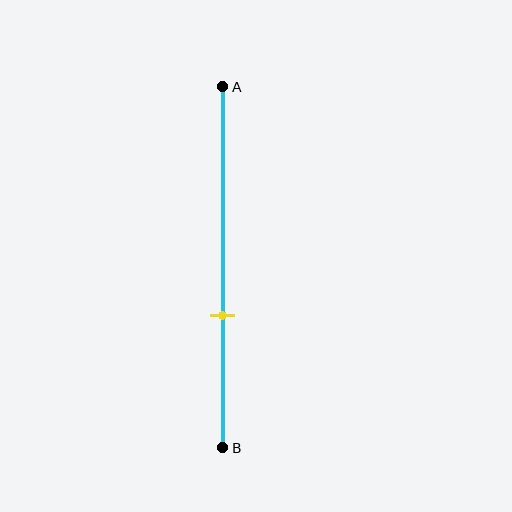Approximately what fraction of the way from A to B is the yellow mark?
The yellow mark is approximately 65% of the way from A to B.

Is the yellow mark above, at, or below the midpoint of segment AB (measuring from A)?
The yellow mark is below the midpoint of segment AB.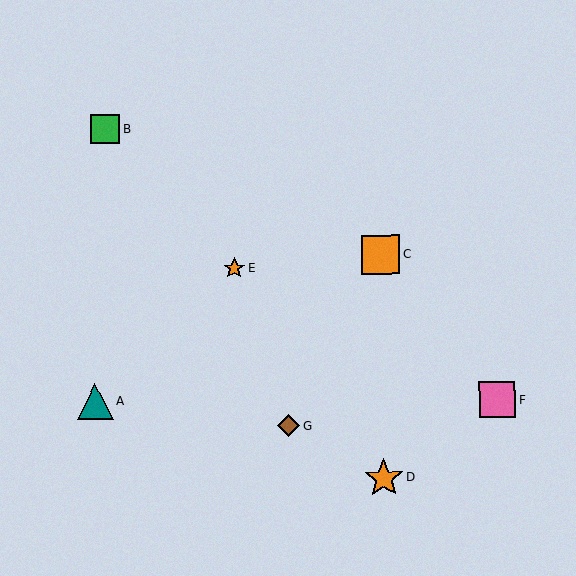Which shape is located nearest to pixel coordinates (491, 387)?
The pink square (labeled F) at (497, 400) is nearest to that location.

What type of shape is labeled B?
Shape B is a green square.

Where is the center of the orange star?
The center of the orange star is at (384, 478).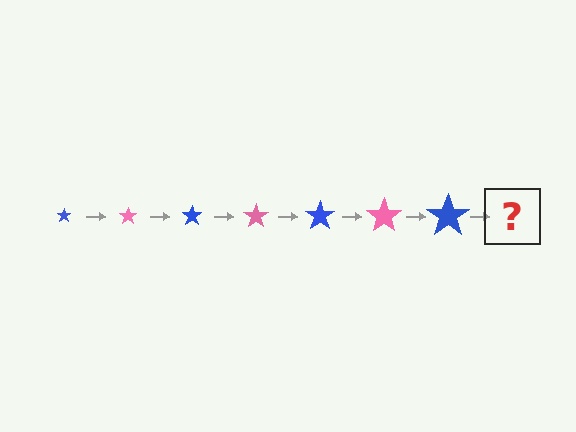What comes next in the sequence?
The next element should be a pink star, larger than the previous one.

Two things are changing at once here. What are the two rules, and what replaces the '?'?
The two rules are that the star grows larger each step and the color cycles through blue and pink. The '?' should be a pink star, larger than the previous one.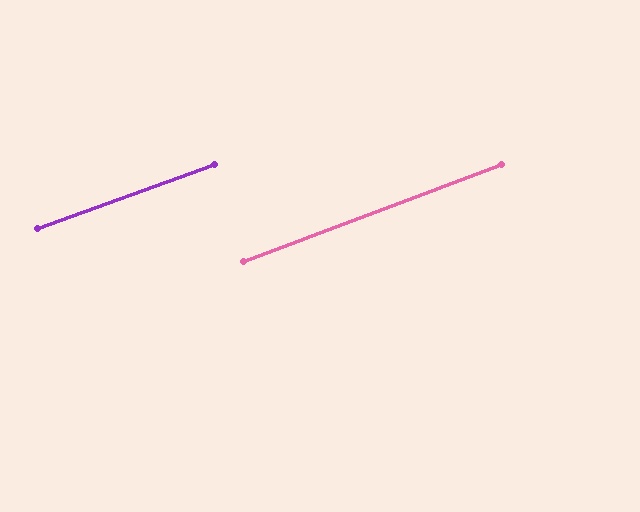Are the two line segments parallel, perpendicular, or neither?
Parallel — their directions differ by only 0.9°.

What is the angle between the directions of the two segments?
Approximately 1 degree.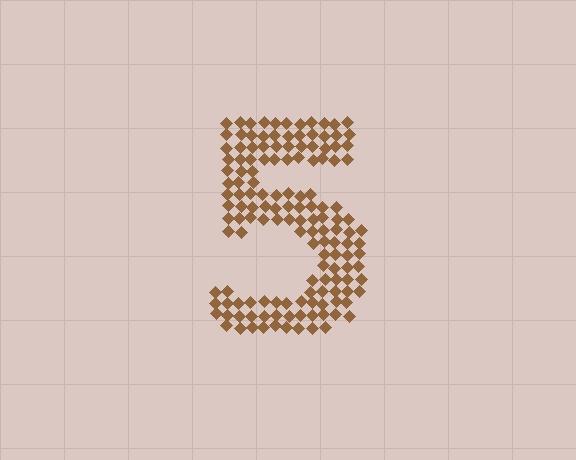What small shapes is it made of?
It is made of small diamonds.